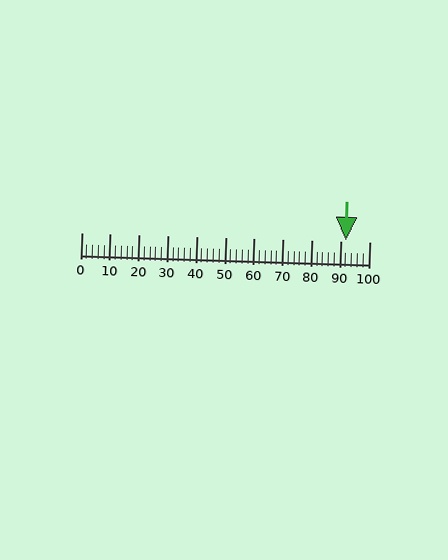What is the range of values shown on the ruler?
The ruler shows values from 0 to 100.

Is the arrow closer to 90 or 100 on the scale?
The arrow is closer to 90.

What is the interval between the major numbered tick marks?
The major tick marks are spaced 10 units apart.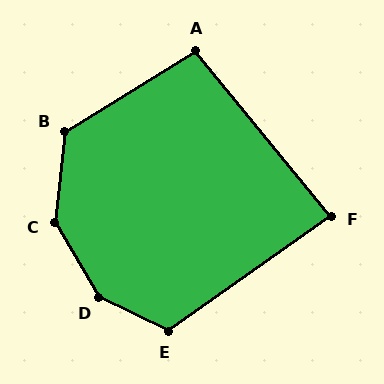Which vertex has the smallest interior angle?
F, at approximately 86 degrees.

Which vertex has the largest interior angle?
D, at approximately 146 degrees.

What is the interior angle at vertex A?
Approximately 98 degrees (obtuse).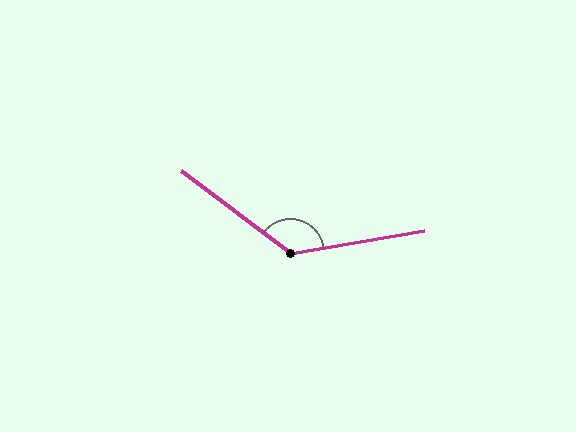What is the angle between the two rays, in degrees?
Approximately 134 degrees.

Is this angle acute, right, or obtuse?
It is obtuse.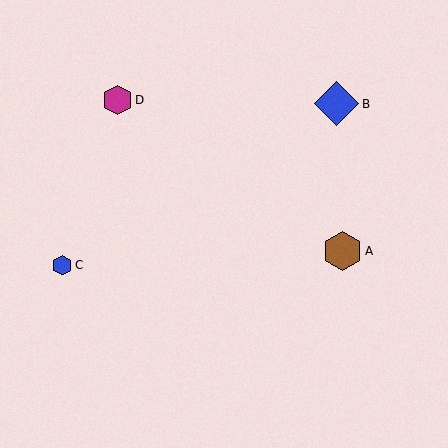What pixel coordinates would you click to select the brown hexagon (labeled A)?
Click at (343, 251) to select the brown hexagon A.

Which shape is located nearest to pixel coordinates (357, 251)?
The brown hexagon (labeled A) at (343, 251) is nearest to that location.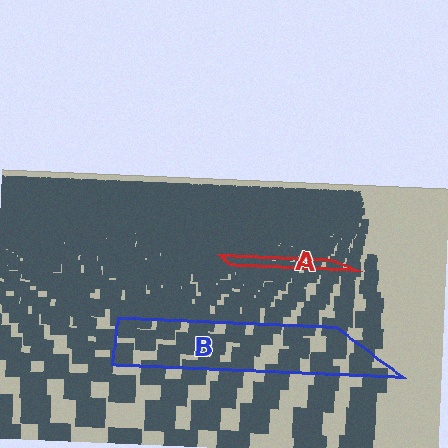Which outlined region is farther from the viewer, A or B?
Region A is farther from the viewer — the texture elements inside it appear smaller and more densely packed.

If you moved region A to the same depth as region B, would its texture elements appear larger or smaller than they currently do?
They would appear larger. At a closer depth, the same texture elements are projected at a bigger on-screen size.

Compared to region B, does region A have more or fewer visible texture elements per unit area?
Region A has more texture elements per unit area — they are packed more densely because it is farther away.